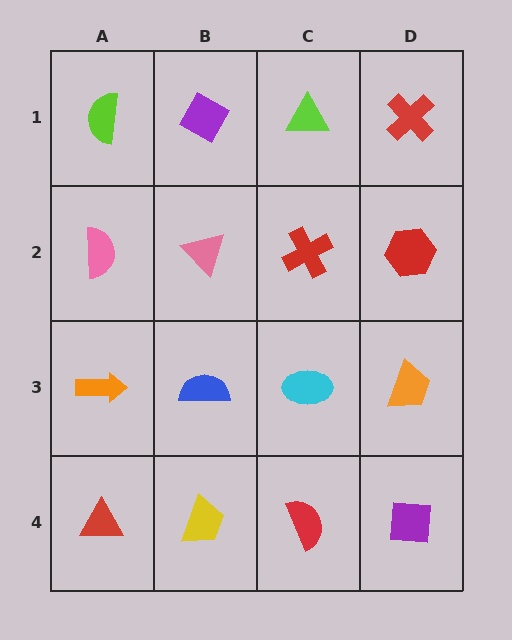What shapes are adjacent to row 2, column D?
A red cross (row 1, column D), an orange trapezoid (row 3, column D), a red cross (row 2, column C).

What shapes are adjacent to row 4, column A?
An orange arrow (row 3, column A), a yellow trapezoid (row 4, column B).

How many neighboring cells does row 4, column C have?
3.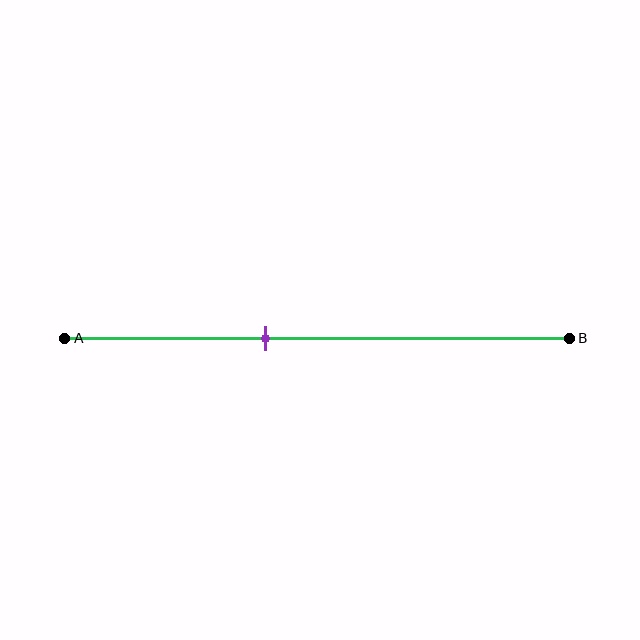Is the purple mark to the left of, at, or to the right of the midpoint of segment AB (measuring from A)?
The purple mark is to the left of the midpoint of segment AB.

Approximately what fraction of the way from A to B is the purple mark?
The purple mark is approximately 40% of the way from A to B.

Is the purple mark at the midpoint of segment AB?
No, the mark is at about 40% from A, not at the 50% midpoint.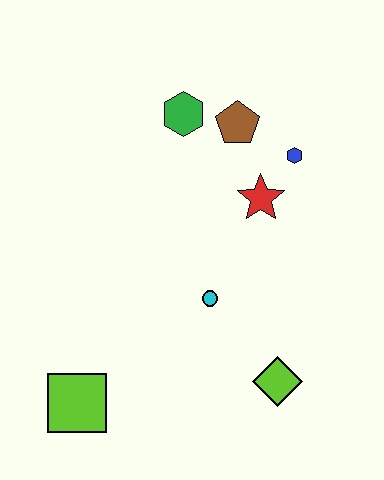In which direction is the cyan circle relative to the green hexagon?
The cyan circle is below the green hexagon.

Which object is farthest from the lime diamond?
The green hexagon is farthest from the lime diamond.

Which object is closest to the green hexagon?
The brown pentagon is closest to the green hexagon.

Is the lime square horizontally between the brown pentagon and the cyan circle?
No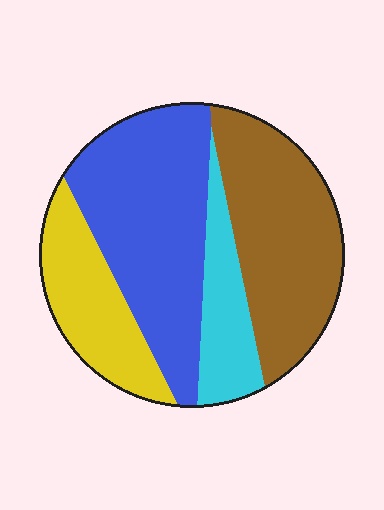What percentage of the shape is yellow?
Yellow covers roughly 20% of the shape.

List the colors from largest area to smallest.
From largest to smallest: blue, brown, yellow, cyan.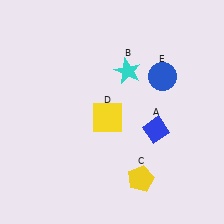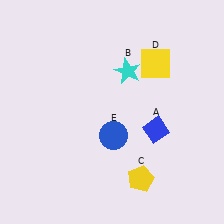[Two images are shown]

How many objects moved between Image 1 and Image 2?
2 objects moved between the two images.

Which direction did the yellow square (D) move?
The yellow square (D) moved up.